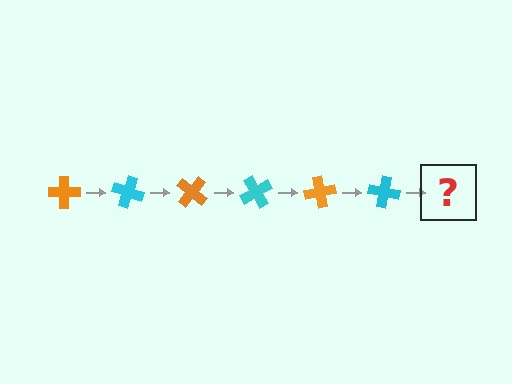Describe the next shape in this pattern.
It should be an orange cross, rotated 120 degrees from the start.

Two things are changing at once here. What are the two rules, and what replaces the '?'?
The two rules are that it rotates 20 degrees each step and the color cycles through orange and cyan. The '?' should be an orange cross, rotated 120 degrees from the start.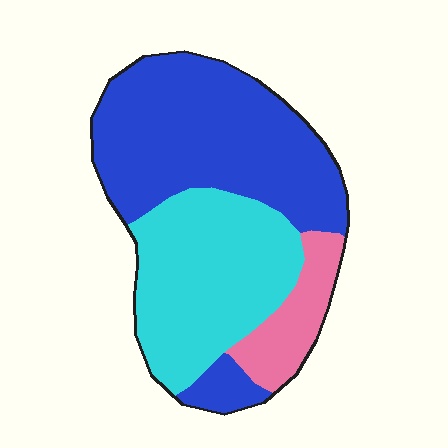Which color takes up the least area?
Pink, at roughly 10%.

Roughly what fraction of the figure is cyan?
Cyan covers about 35% of the figure.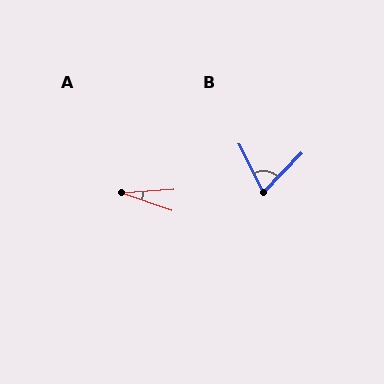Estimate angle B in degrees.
Approximately 71 degrees.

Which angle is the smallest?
A, at approximately 23 degrees.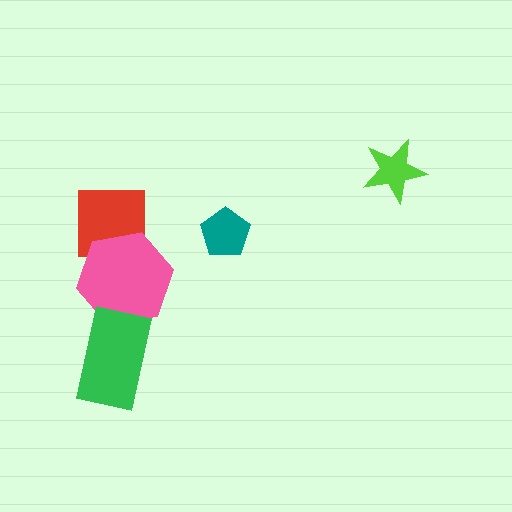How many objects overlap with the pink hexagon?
2 objects overlap with the pink hexagon.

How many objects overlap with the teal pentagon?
0 objects overlap with the teal pentagon.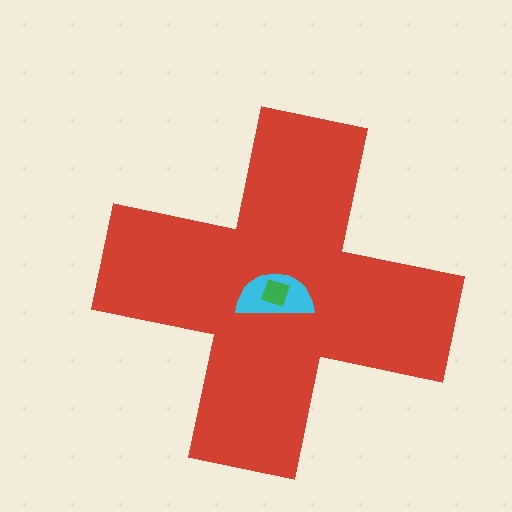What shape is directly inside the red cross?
The cyan semicircle.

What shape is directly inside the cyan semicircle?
The green diamond.